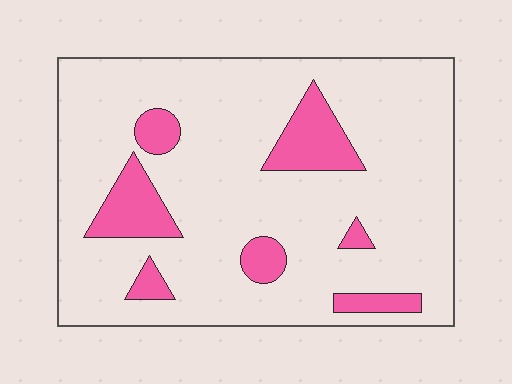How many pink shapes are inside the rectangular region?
7.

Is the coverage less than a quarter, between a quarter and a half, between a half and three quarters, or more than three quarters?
Less than a quarter.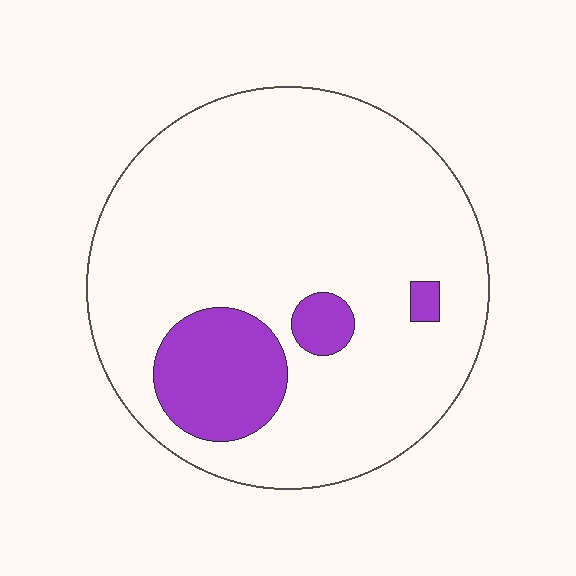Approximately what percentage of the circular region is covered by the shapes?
Approximately 15%.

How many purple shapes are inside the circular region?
3.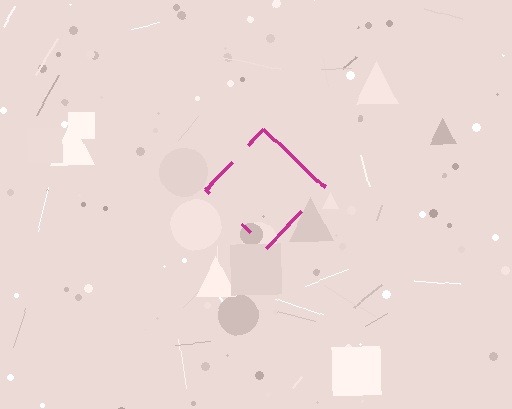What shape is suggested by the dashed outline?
The dashed outline suggests a diamond.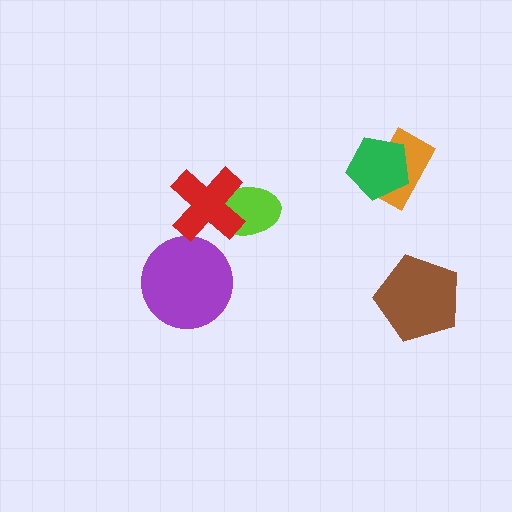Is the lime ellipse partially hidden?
Yes, it is partially covered by another shape.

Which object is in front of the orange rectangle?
The green pentagon is in front of the orange rectangle.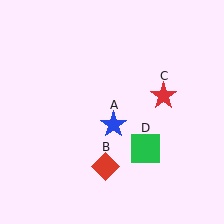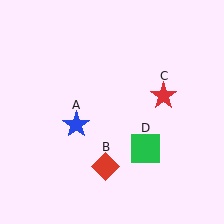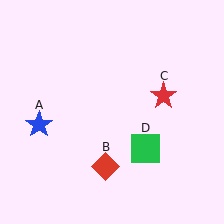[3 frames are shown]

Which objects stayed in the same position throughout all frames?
Red diamond (object B) and red star (object C) and green square (object D) remained stationary.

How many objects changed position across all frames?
1 object changed position: blue star (object A).